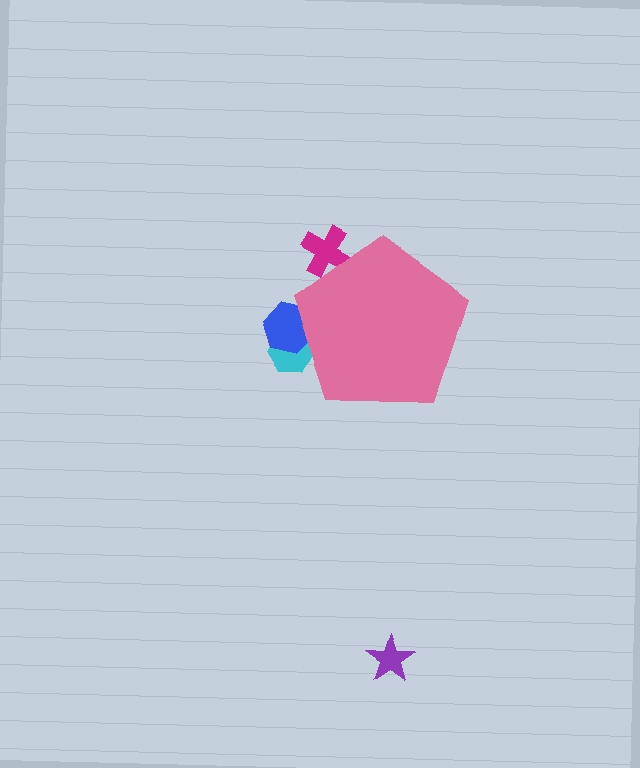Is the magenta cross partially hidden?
Yes, the magenta cross is partially hidden behind the pink pentagon.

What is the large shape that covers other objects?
A pink pentagon.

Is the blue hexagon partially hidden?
Yes, the blue hexagon is partially hidden behind the pink pentagon.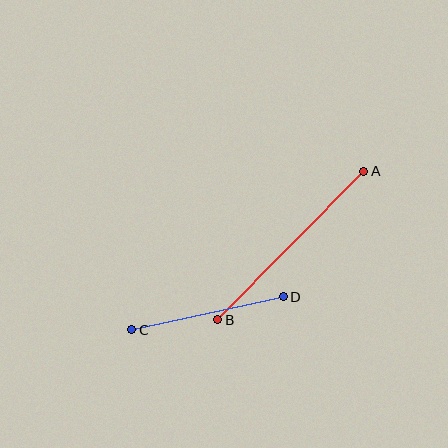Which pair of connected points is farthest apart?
Points A and B are farthest apart.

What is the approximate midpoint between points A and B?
The midpoint is at approximately (291, 245) pixels.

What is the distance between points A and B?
The distance is approximately 208 pixels.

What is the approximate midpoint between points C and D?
The midpoint is at approximately (207, 313) pixels.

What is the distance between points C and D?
The distance is approximately 155 pixels.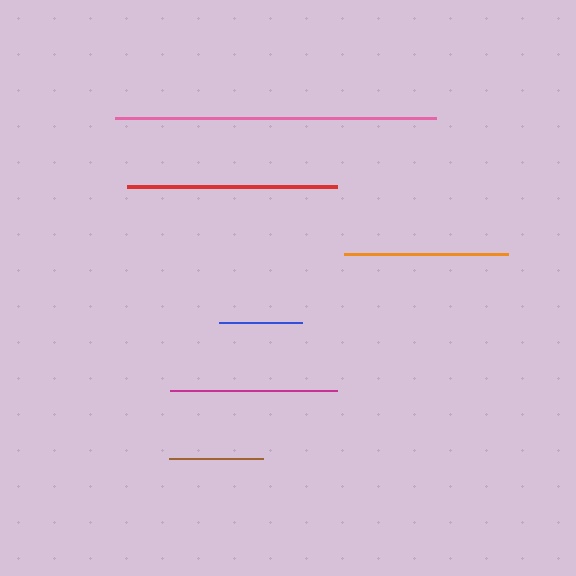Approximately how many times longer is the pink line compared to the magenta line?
The pink line is approximately 1.9 times the length of the magenta line.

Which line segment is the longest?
The pink line is the longest at approximately 321 pixels.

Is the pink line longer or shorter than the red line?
The pink line is longer than the red line.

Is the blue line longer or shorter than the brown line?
The brown line is longer than the blue line.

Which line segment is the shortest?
The blue line is the shortest at approximately 83 pixels.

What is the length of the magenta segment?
The magenta segment is approximately 167 pixels long.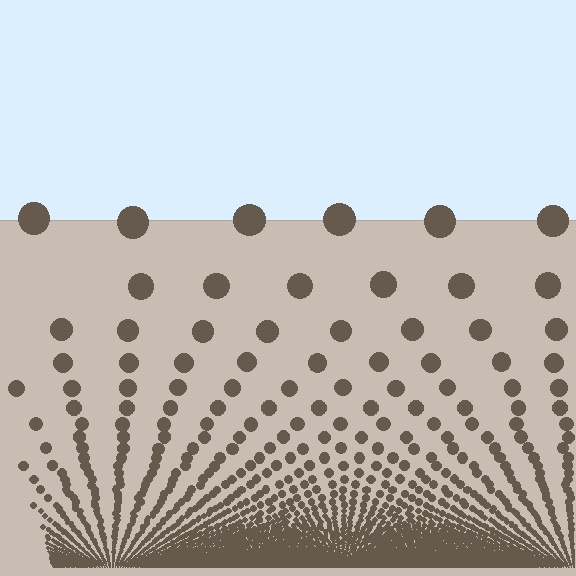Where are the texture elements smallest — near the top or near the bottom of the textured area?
Near the bottom.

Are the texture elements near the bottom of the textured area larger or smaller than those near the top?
Smaller. The gradient is inverted — elements near the bottom are smaller and denser.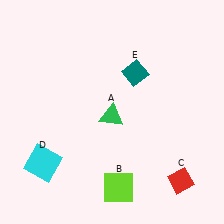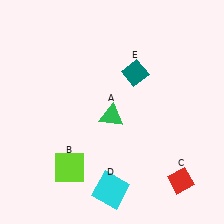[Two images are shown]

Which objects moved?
The objects that moved are: the lime square (B), the cyan square (D).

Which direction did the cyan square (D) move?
The cyan square (D) moved right.